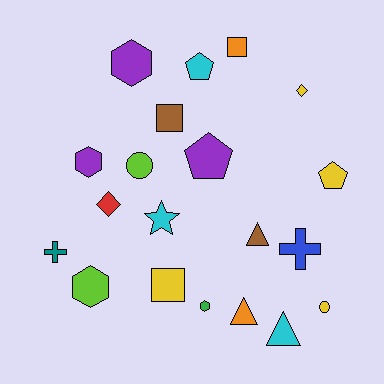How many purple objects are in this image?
There are 3 purple objects.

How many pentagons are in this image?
There are 3 pentagons.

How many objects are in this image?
There are 20 objects.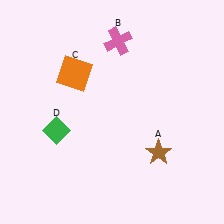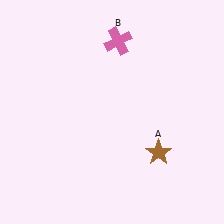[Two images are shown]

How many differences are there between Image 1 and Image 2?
There are 2 differences between the two images.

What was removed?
The orange square (C), the green diamond (D) were removed in Image 2.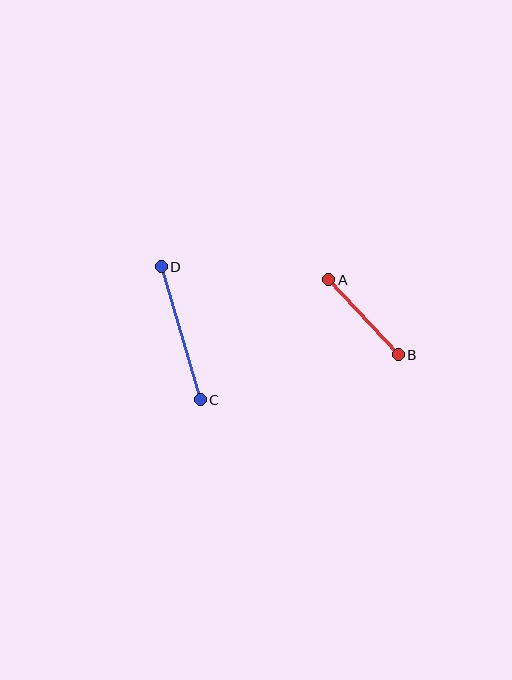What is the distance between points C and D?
The distance is approximately 139 pixels.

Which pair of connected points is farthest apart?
Points C and D are farthest apart.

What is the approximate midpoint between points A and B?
The midpoint is at approximately (363, 317) pixels.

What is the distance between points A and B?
The distance is approximately 102 pixels.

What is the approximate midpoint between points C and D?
The midpoint is at approximately (181, 333) pixels.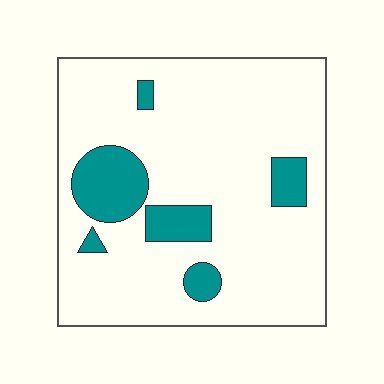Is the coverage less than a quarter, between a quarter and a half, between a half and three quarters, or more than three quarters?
Less than a quarter.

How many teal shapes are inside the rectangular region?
6.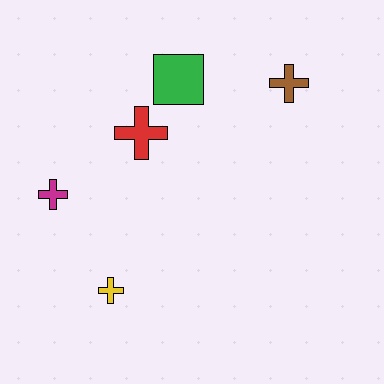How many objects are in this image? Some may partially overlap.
There are 5 objects.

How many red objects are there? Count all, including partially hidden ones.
There is 1 red object.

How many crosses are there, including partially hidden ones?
There are 4 crosses.